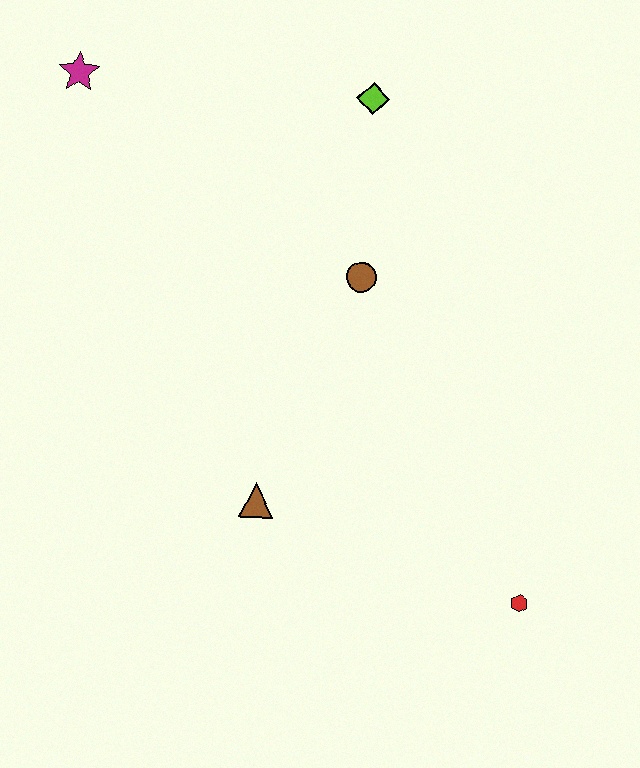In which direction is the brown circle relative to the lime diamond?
The brown circle is below the lime diamond.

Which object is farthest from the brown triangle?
The magenta star is farthest from the brown triangle.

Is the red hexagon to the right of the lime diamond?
Yes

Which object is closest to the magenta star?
The lime diamond is closest to the magenta star.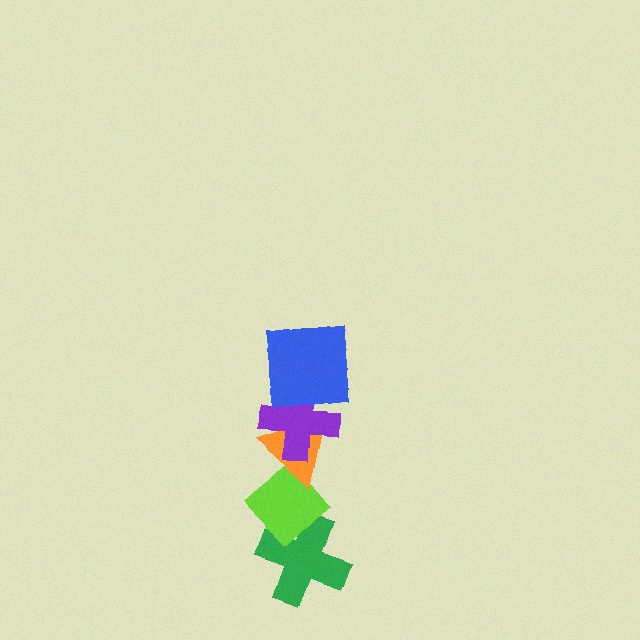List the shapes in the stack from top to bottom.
From top to bottom: the blue square, the purple cross, the orange triangle, the lime diamond, the green cross.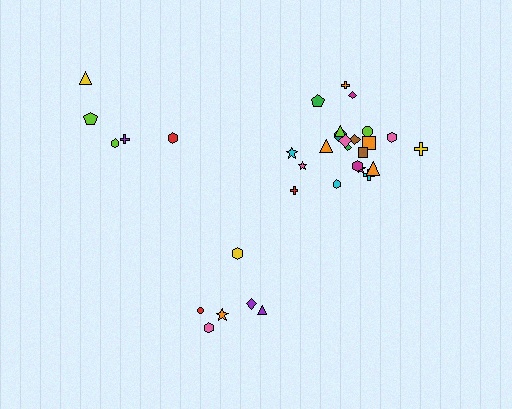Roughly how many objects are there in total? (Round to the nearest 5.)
Roughly 35 objects in total.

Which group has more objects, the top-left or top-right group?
The top-right group.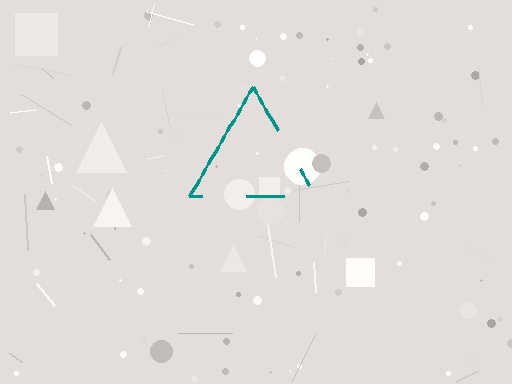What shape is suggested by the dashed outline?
The dashed outline suggests a triangle.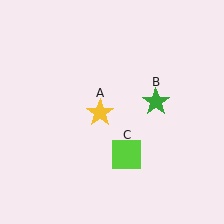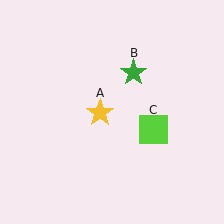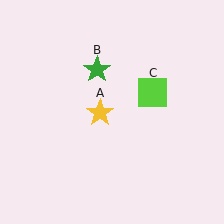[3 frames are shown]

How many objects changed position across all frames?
2 objects changed position: green star (object B), lime square (object C).